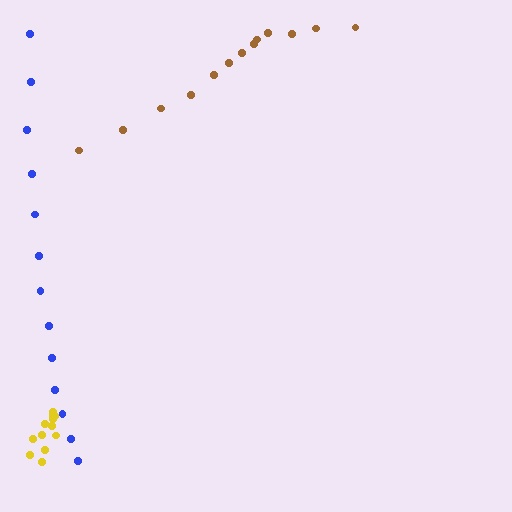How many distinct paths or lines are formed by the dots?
There are 3 distinct paths.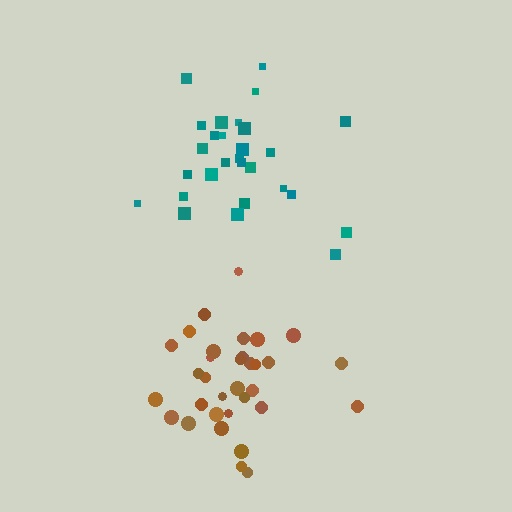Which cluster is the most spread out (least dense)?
Teal.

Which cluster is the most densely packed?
Brown.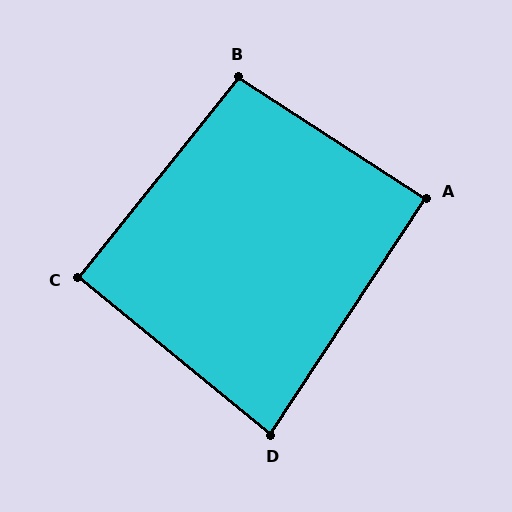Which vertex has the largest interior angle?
B, at approximately 96 degrees.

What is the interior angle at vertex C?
Approximately 91 degrees (approximately right).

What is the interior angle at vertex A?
Approximately 89 degrees (approximately right).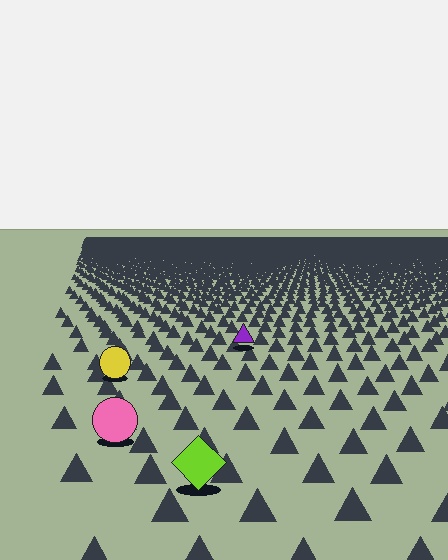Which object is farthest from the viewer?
The purple triangle is farthest from the viewer. It appears smaller and the ground texture around it is denser.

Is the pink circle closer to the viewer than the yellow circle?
Yes. The pink circle is closer — you can tell from the texture gradient: the ground texture is coarser near it.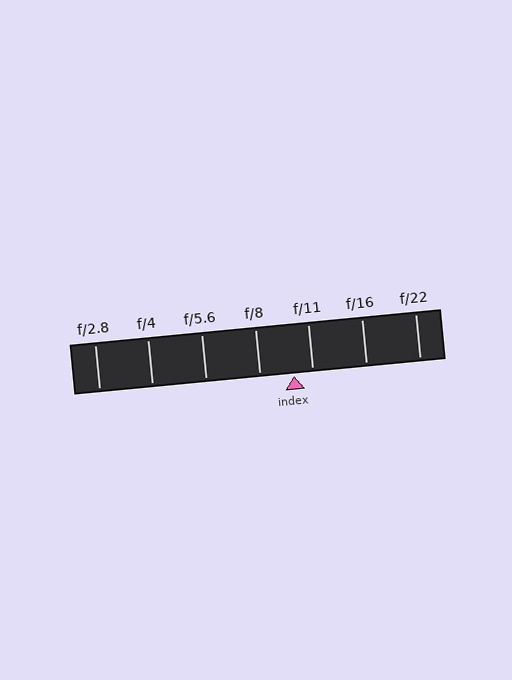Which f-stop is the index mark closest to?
The index mark is closest to f/11.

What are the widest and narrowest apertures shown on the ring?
The widest aperture shown is f/2.8 and the narrowest is f/22.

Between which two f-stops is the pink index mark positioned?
The index mark is between f/8 and f/11.